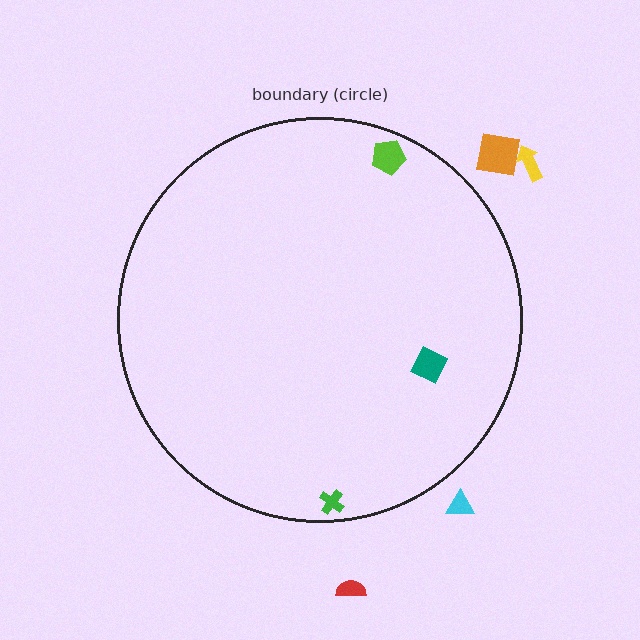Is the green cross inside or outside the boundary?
Inside.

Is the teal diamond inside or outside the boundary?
Inside.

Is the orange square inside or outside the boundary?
Outside.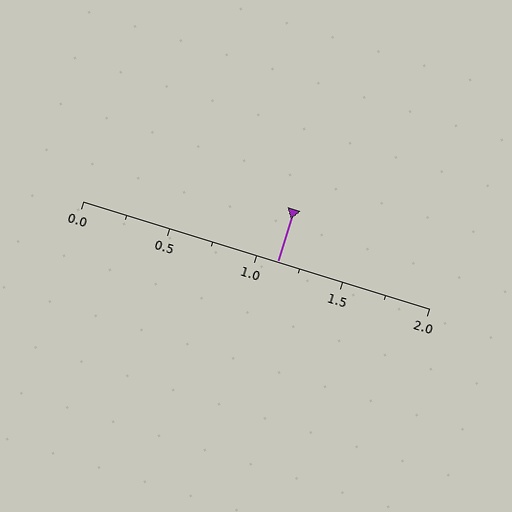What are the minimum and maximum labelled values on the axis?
The axis runs from 0.0 to 2.0.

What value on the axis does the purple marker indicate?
The marker indicates approximately 1.12.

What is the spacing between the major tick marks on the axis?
The major ticks are spaced 0.5 apart.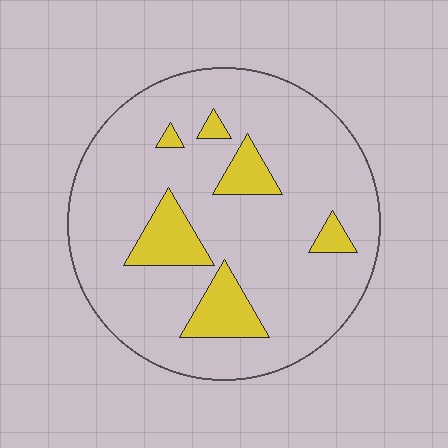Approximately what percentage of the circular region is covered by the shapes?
Approximately 15%.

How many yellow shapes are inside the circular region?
6.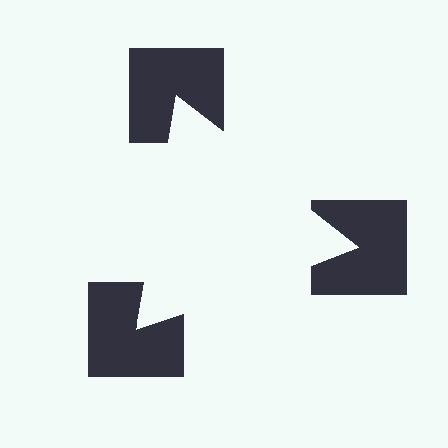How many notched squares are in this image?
There are 3 — one at each vertex of the illusory triangle.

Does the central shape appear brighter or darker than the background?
It typically appears slightly brighter than the background, even though no actual brightness change is drawn.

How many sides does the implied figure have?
3 sides.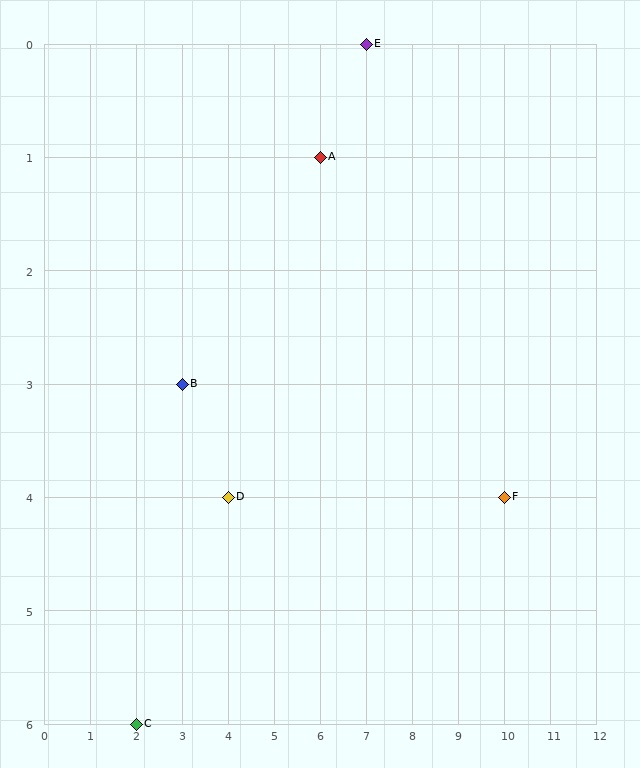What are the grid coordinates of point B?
Point B is at grid coordinates (3, 3).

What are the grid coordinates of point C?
Point C is at grid coordinates (2, 6).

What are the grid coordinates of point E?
Point E is at grid coordinates (7, 0).